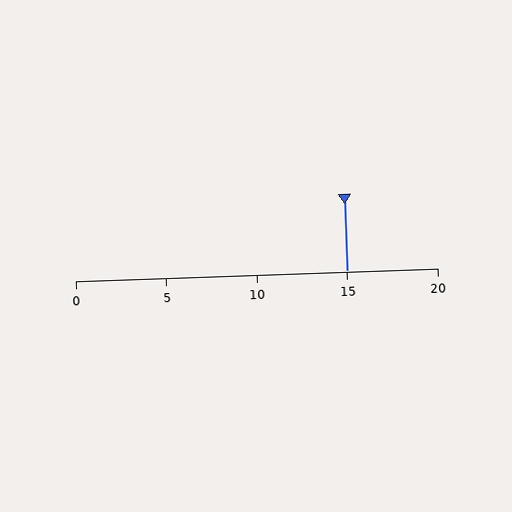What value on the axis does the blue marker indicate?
The marker indicates approximately 15.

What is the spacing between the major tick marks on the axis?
The major ticks are spaced 5 apart.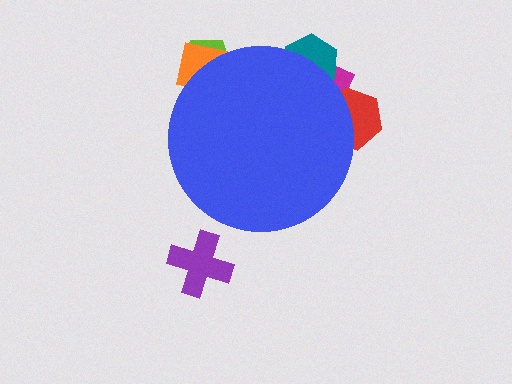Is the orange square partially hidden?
Yes, the orange square is partially hidden behind the blue circle.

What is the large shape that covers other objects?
A blue circle.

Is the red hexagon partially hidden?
Yes, the red hexagon is partially hidden behind the blue circle.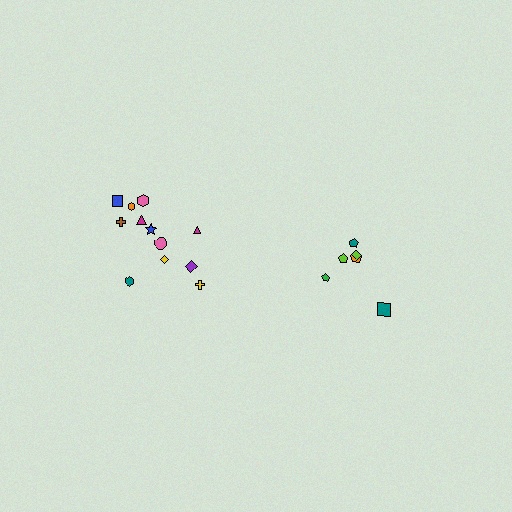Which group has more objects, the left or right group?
The left group.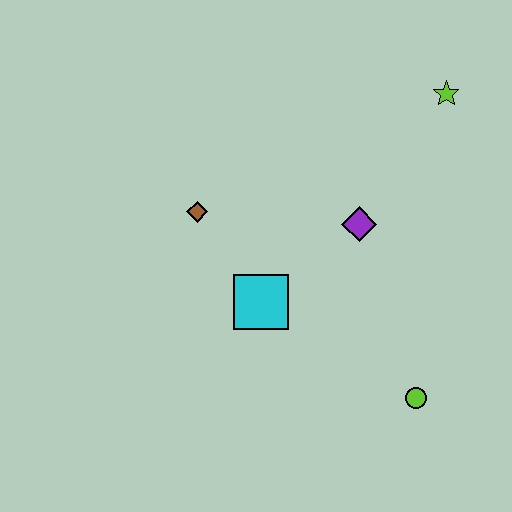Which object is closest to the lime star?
The purple diamond is closest to the lime star.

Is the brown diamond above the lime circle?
Yes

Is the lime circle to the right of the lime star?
No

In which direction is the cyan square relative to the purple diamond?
The cyan square is to the left of the purple diamond.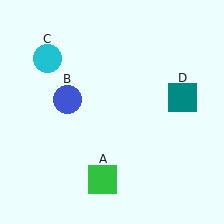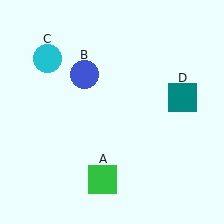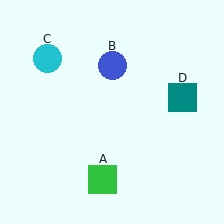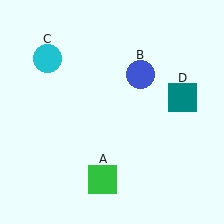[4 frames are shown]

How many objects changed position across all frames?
1 object changed position: blue circle (object B).